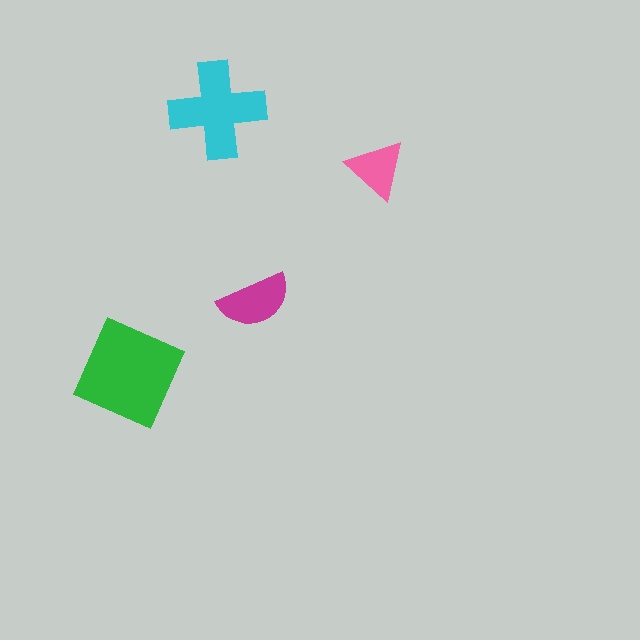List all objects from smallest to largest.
The pink triangle, the magenta semicircle, the cyan cross, the green diamond.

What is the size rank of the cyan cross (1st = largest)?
2nd.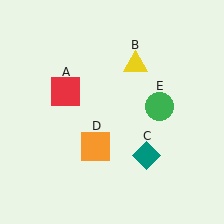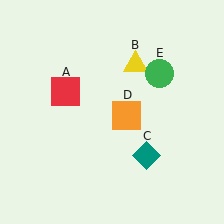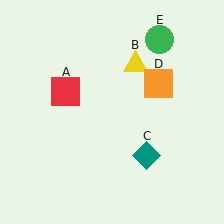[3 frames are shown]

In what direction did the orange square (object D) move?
The orange square (object D) moved up and to the right.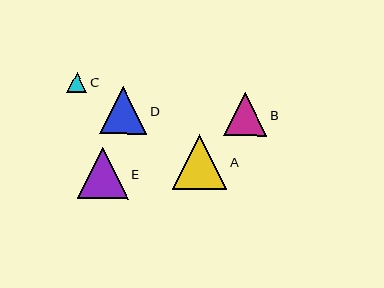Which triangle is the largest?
Triangle A is the largest with a size of approximately 55 pixels.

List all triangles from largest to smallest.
From largest to smallest: A, E, D, B, C.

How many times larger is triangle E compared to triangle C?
Triangle E is approximately 2.5 times the size of triangle C.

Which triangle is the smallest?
Triangle C is the smallest with a size of approximately 20 pixels.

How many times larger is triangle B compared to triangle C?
Triangle B is approximately 2.1 times the size of triangle C.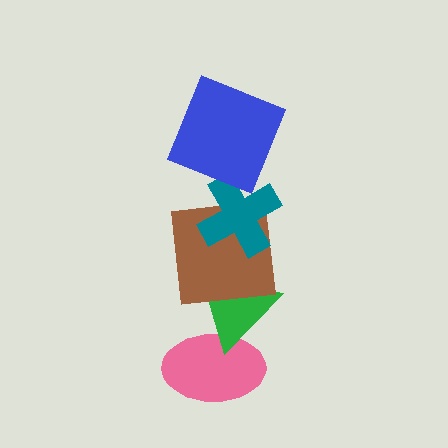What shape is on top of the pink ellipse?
The green triangle is on top of the pink ellipse.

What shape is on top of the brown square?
The teal cross is on top of the brown square.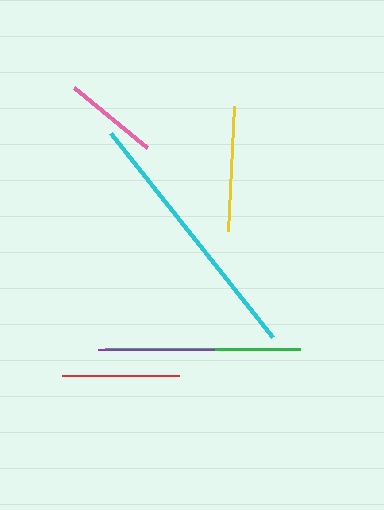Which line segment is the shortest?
The pink line is the shortest at approximately 94 pixels.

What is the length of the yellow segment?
The yellow segment is approximately 125 pixels long.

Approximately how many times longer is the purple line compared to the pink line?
The purple line is approximately 1.2 times the length of the pink line.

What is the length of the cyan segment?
The cyan segment is approximately 260 pixels long.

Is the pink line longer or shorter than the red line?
The red line is longer than the pink line.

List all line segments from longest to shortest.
From longest to shortest: cyan, green, yellow, red, purple, pink.